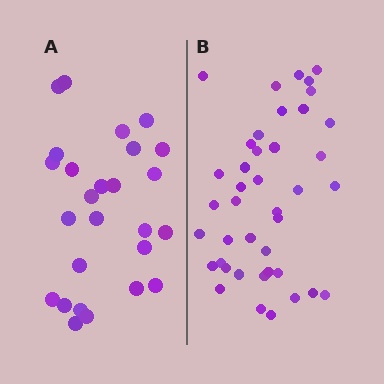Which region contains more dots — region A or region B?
Region B (the right region) has more dots.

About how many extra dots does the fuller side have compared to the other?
Region B has approximately 15 more dots than region A.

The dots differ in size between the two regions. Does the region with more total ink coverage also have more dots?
No. Region A has more total ink coverage because its dots are larger, but region B actually contains more individual dots. Total area can be misleading — the number of items is what matters here.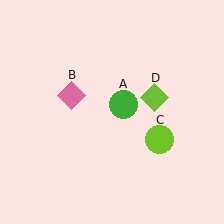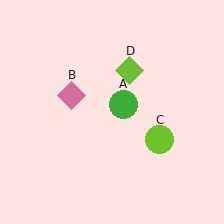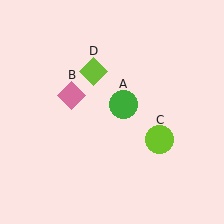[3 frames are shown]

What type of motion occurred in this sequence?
The lime diamond (object D) rotated counterclockwise around the center of the scene.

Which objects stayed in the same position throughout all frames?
Green circle (object A) and pink diamond (object B) and lime circle (object C) remained stationary.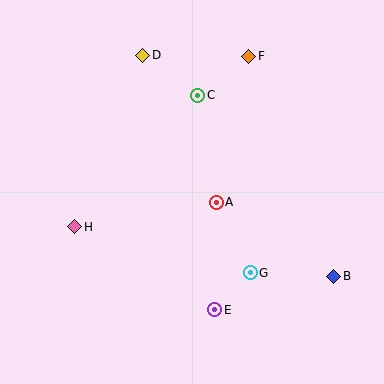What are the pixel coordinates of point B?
Point B is at (334, 276).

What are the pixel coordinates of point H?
Point H is at (75, 227).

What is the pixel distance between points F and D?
The distance between F and D is 106 pixels.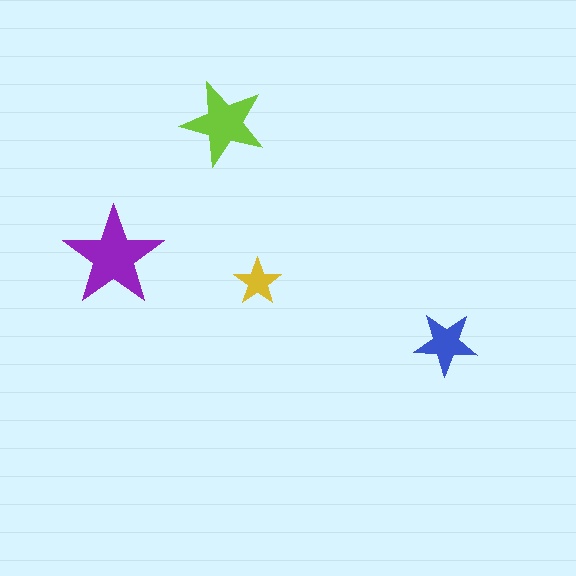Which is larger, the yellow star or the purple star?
The purple one.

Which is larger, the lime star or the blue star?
The lime one.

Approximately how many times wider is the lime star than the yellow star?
About 2 times wider.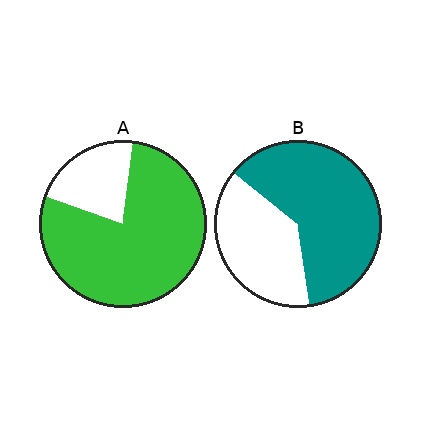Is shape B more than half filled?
Yes.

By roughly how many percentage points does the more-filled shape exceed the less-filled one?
By roughly 15 percentage points (A over B).